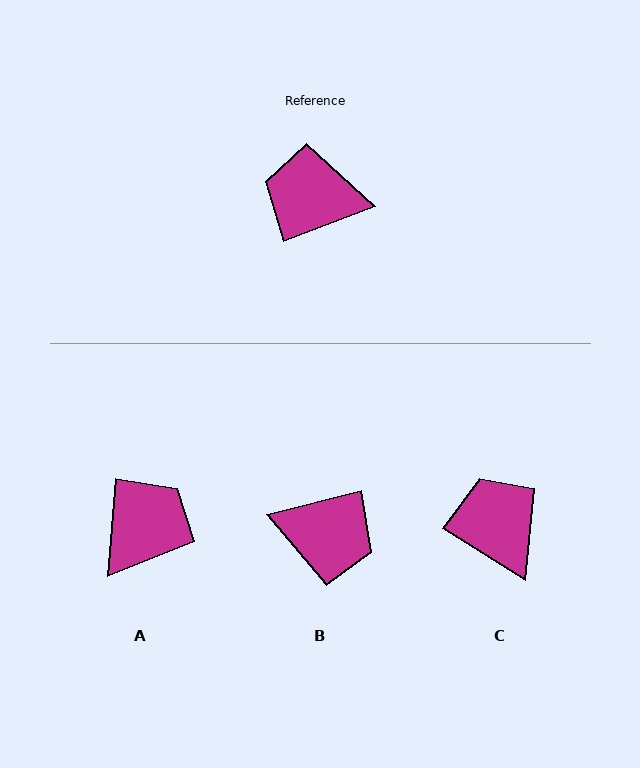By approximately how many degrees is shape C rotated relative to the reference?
Approximately 53 degrees clockwise.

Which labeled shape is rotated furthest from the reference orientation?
B, about 173 degrees away.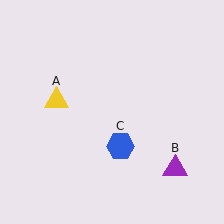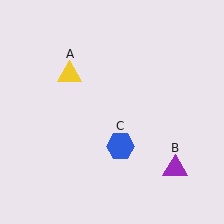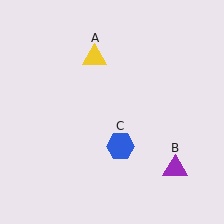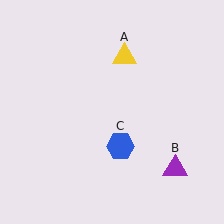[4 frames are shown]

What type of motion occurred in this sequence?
The yellow triangle (object A) rotated clockwise around the center of the scene.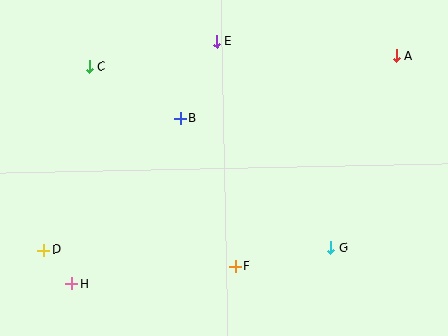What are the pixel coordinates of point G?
Point G is at (330, 248).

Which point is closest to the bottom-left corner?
Point H is closest to the bottom-left corner.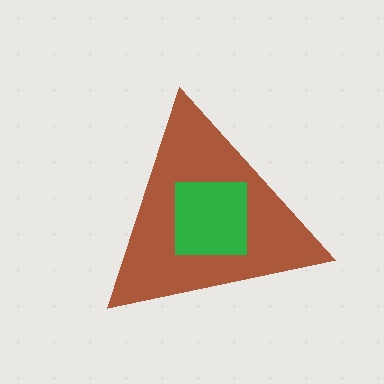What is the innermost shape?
The green square.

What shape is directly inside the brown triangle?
The green square.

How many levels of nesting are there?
2.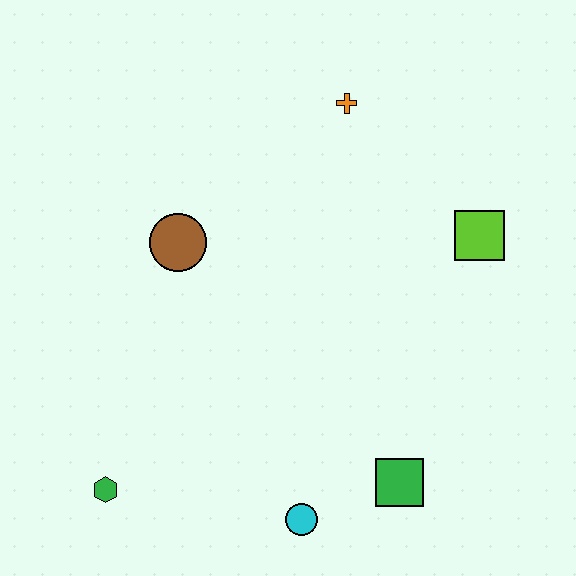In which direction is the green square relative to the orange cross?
The green square is below the orange cross.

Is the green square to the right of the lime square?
No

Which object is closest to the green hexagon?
The cyan circle is closest to the green hexagon.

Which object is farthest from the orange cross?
The green hexagon is farthest from the orange cross.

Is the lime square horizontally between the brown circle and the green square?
No